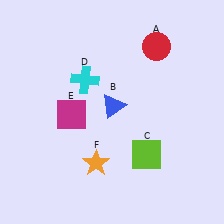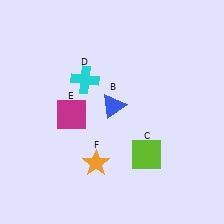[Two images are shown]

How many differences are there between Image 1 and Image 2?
There is 1 difference between the two images.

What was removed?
The red circle (A) was removed in Image 2.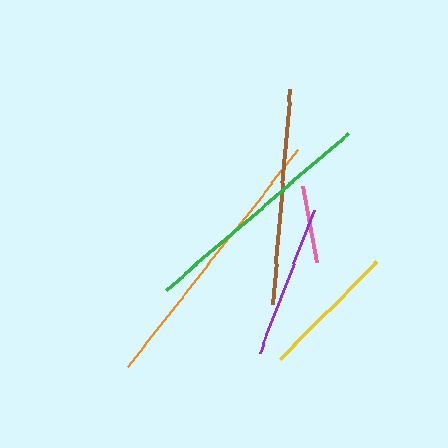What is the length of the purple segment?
The purple segment is approximately 153 pixels long.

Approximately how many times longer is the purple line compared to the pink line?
The purple line is approximately 2.0 times the length of the pink line.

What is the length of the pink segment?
The pink segment is approximately 78 pixels long.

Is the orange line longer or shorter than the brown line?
The orange line is longer than the brown line.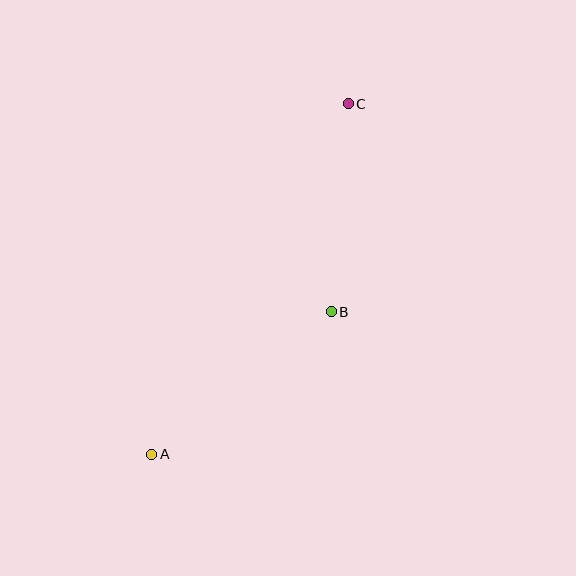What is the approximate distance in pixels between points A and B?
The distance between A and B is approximately 229 pixels.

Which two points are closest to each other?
Points B and C are closest to each other.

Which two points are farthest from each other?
Points A and C are farthest from each other.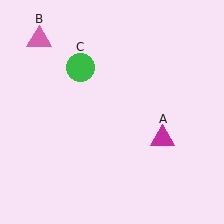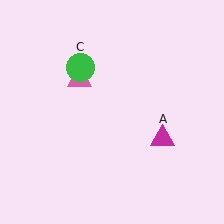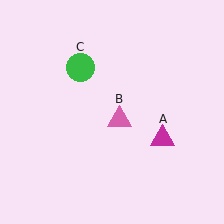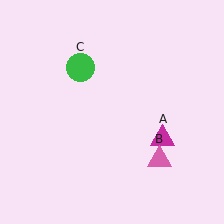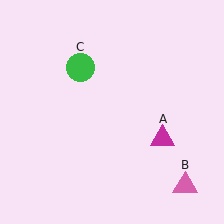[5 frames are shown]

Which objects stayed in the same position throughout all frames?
Magenta triangle (object A) and green circle (object C) remained stationary.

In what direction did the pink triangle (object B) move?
The pink triangle (object B) moved down and to the right.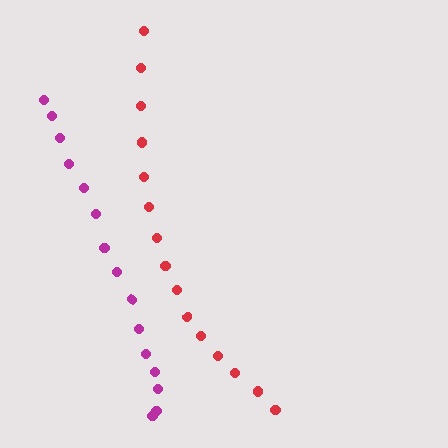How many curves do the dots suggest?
There are 2 distinct paths.